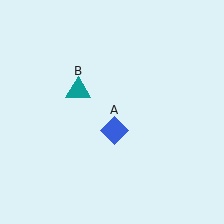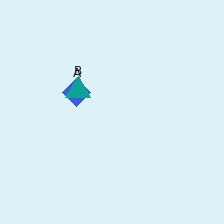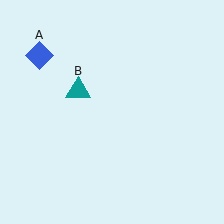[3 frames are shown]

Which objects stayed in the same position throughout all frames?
Teal triangle (object B) remained stationary.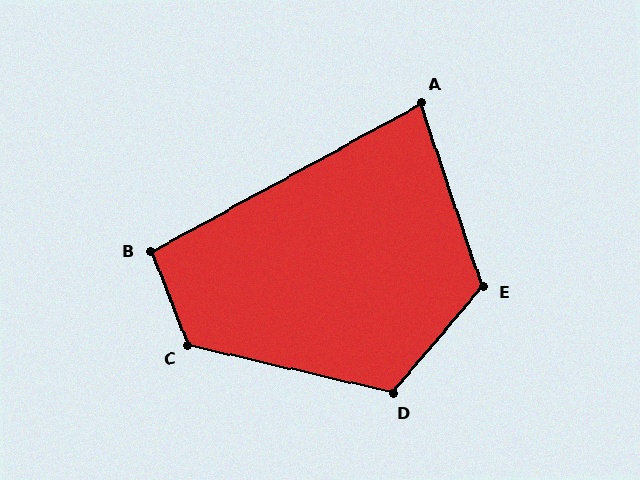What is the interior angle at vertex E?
Approximately 121 degrees (obtuse).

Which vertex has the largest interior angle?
C, at approximately 124 degrees.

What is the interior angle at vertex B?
Approximately 98 degrees (obtuse).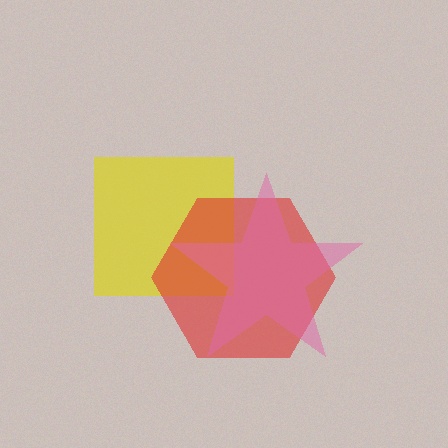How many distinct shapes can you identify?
There are 3 distinct shapes: a yellow square, a red hexagon, a pink star.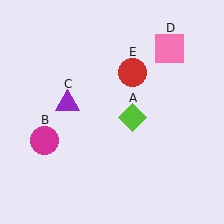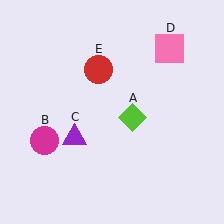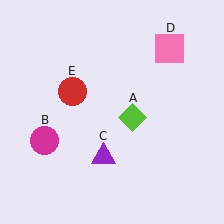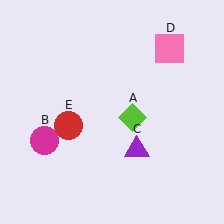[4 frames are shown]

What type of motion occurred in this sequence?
The purple triangle (object C), red circle (object E) rotated counterclockwise around the center of the scene.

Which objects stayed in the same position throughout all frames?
Lime diamond (object A) and magenta circle (object B) and pink square (object D) remained stationary.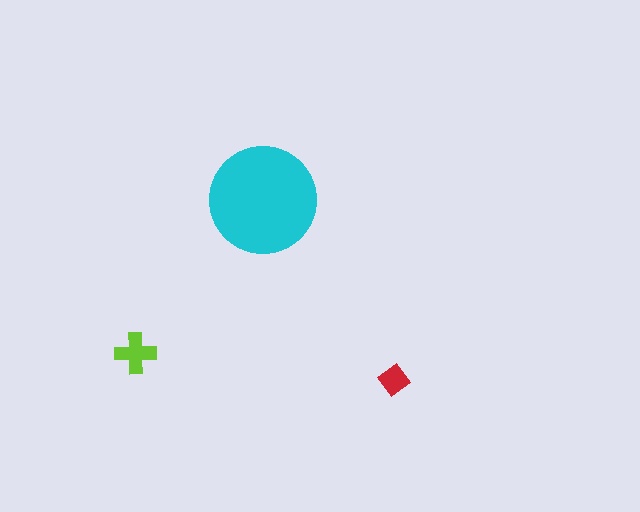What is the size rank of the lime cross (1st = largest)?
2nd.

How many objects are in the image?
There are 3 objects in the image.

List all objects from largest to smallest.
The cyan circle, the lime cross, the red diamond.